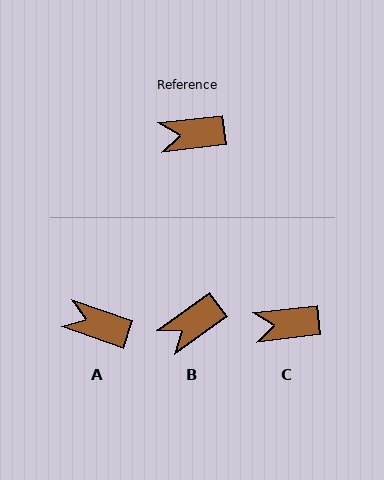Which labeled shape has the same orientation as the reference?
C.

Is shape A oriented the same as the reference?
No, it is off by about 26 degrees.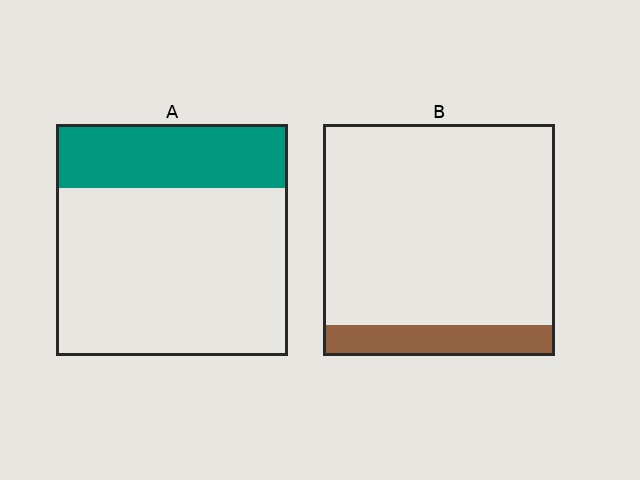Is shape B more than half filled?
No.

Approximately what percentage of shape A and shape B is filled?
A is approximately 30% and B is approximately 15%.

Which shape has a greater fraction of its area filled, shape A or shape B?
Shape A.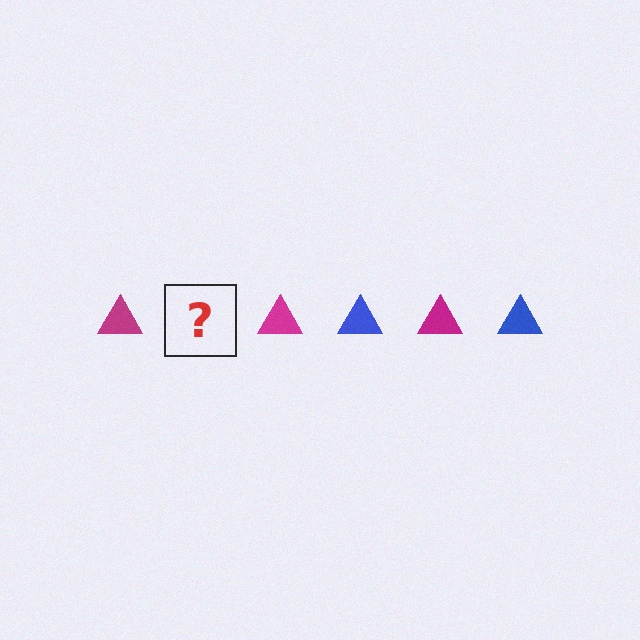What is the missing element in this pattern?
The missing element is a blue triangle.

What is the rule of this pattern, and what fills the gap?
The rule is that the pattern cycles through magenta, blue triangles. The gap should be filled with a blue triangle.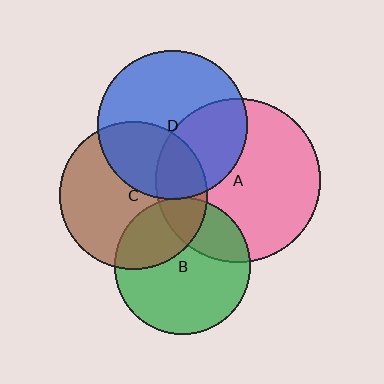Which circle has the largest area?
Circle A (pink).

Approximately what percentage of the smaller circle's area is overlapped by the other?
Approximately 25%.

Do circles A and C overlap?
Yes.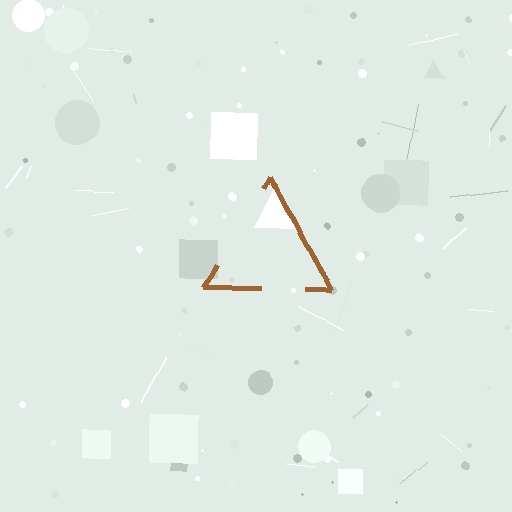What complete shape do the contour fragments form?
The contour fragments form a triangle.